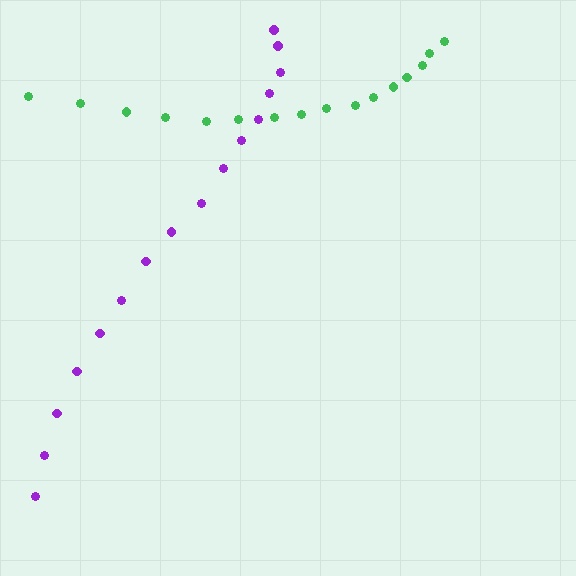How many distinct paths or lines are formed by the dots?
There are 2 distinct paths.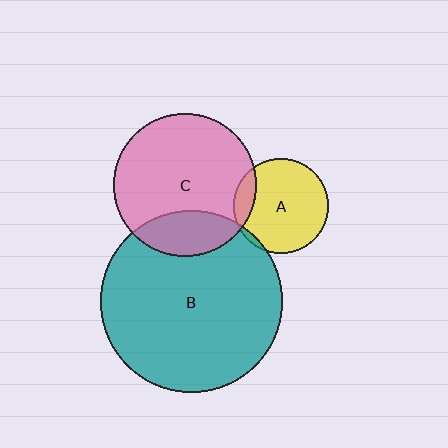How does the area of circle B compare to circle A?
Approximately 3.6 times.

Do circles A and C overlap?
Yes.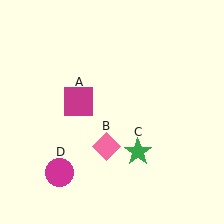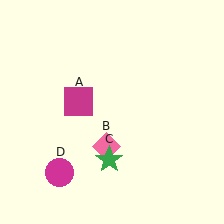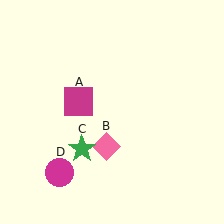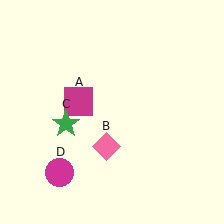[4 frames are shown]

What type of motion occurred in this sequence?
The green star (object C) rotated clockwise around the center of the scene.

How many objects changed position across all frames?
1 object changed position: green star (object C).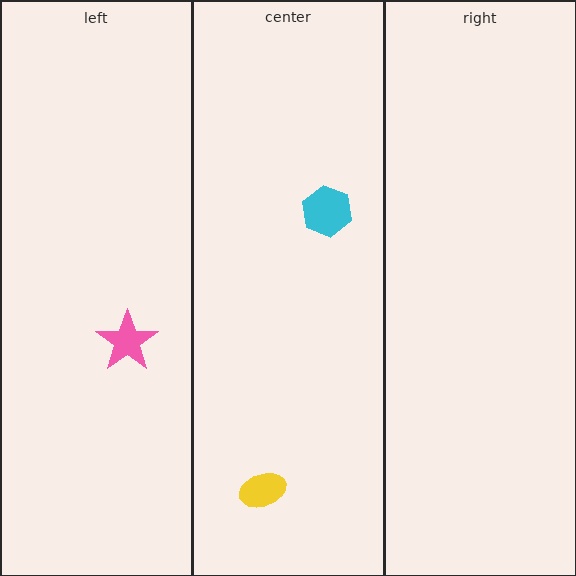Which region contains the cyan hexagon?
The center region.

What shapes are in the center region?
The yellow ellipse, the cyan hexagon.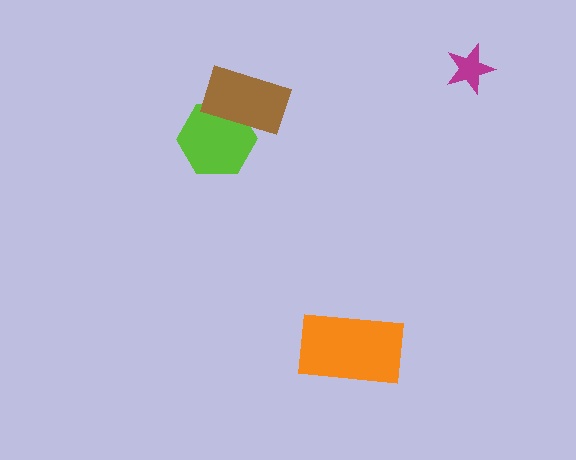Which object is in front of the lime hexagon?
The brown rectangle is in front of the lime hexagon.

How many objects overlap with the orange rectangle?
0 objects overlap with the orange rectangle.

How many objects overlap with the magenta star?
0 objects overlap with the magenta star.